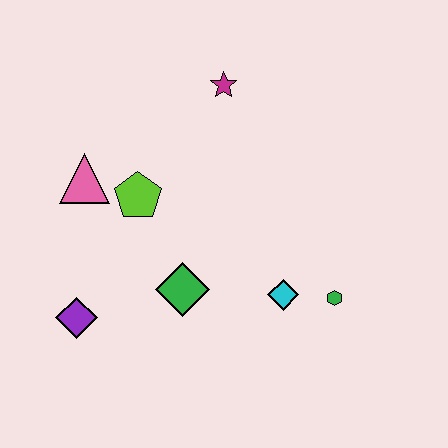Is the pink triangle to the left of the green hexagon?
Yes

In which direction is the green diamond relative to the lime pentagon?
The green diamond is below the lime pentagon.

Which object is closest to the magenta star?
The lime pentagon is closest to the magenta star.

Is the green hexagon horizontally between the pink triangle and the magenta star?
No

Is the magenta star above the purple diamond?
Yes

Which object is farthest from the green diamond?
The magenta star is farthest from the green diamond.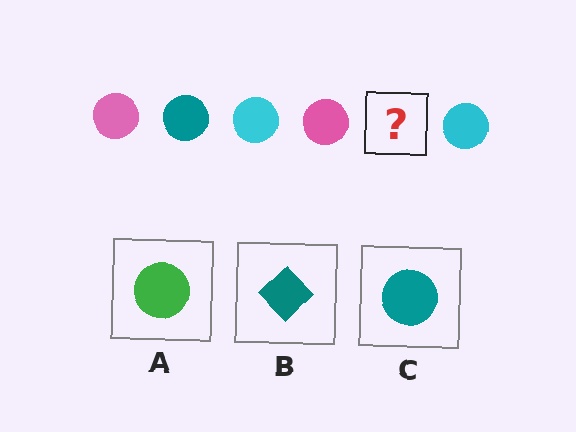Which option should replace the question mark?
Option C.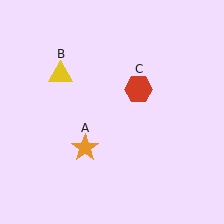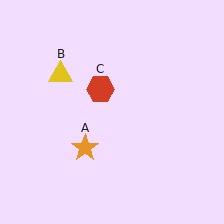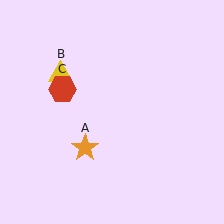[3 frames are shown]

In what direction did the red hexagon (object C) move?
The red hexagon (object C) moved left.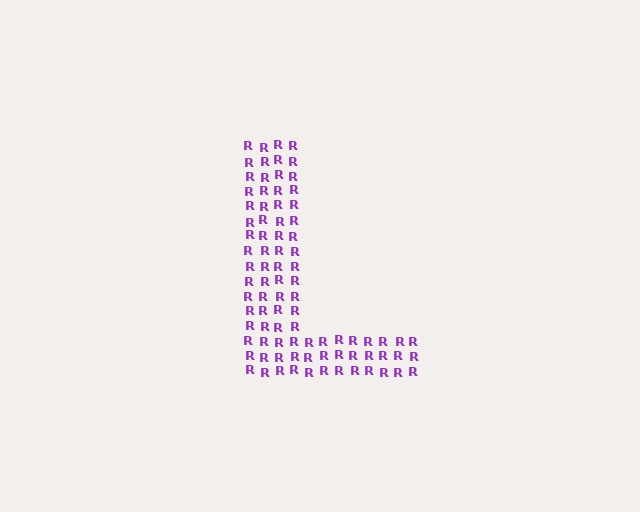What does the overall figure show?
The overall figure shows the letter L.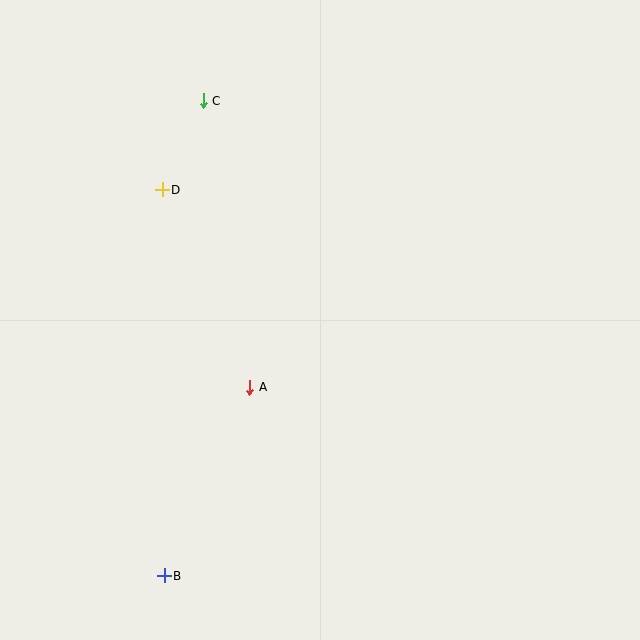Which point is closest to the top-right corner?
Point C is closest to the top-right corner.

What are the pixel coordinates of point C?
Point C is at (203, 101).